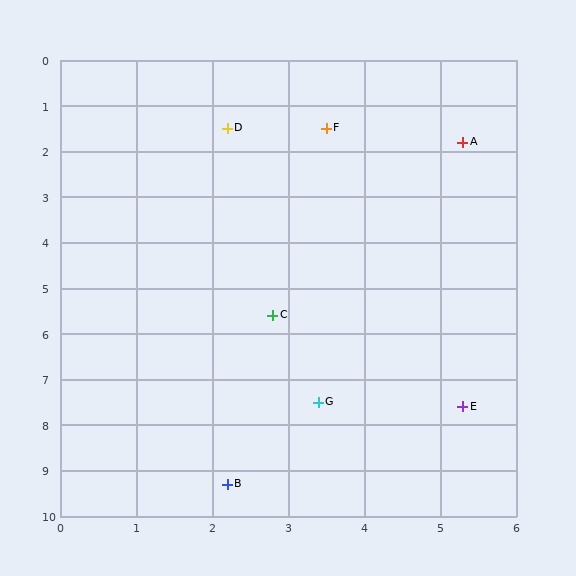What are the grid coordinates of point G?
Point G is at approximately (3.4, 7.5).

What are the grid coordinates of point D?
Point D is at approximately (2.2, 1.5).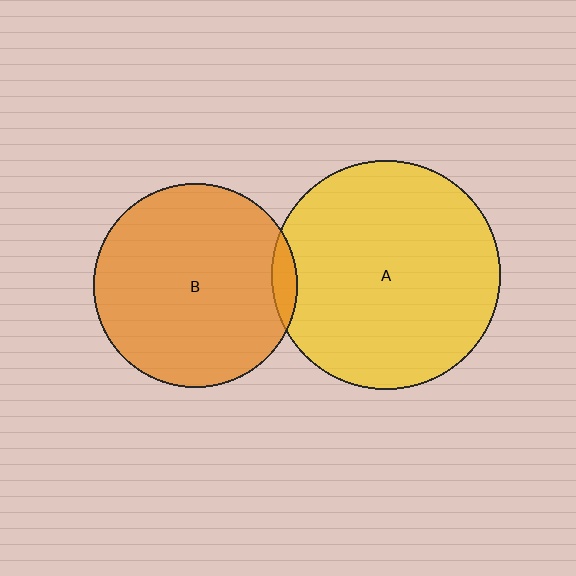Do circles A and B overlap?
Yes.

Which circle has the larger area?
Circle A (yellow).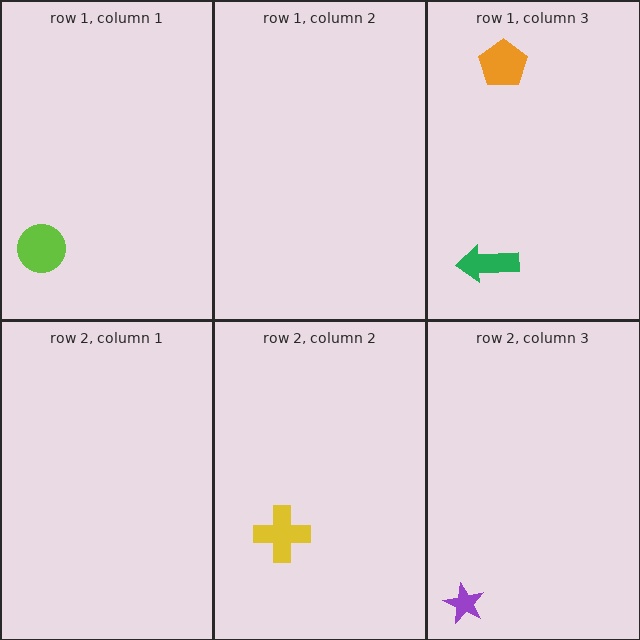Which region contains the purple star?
The row 2, column 3 region.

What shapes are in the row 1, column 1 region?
The lime circle.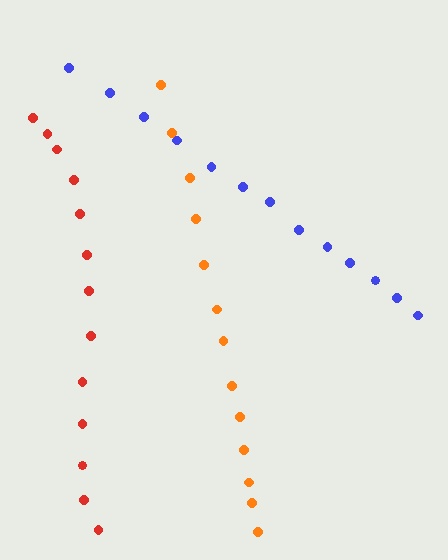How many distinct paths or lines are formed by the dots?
There are 3 distinct paths.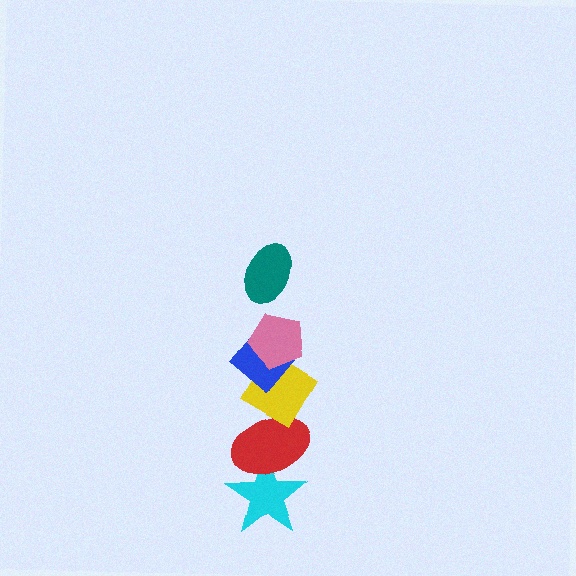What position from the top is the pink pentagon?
The pink pentagon is 2nd from the top.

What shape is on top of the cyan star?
The red ellipse is on top of the cyan star.